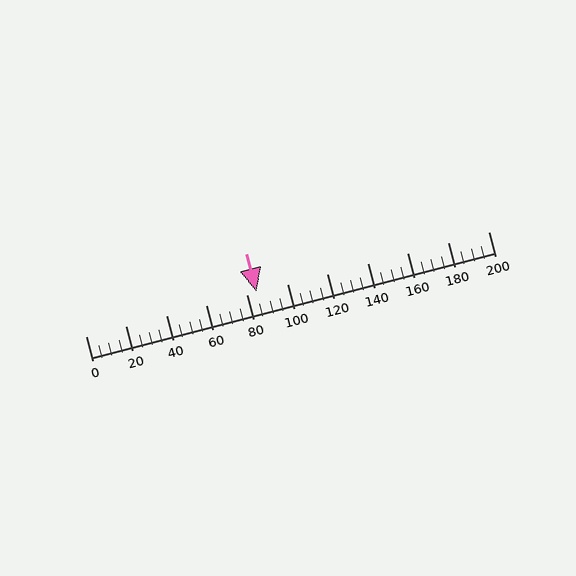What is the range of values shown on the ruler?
The ruler shows values from 0 to 200.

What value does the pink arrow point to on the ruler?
The pink arrow points to approximately 85.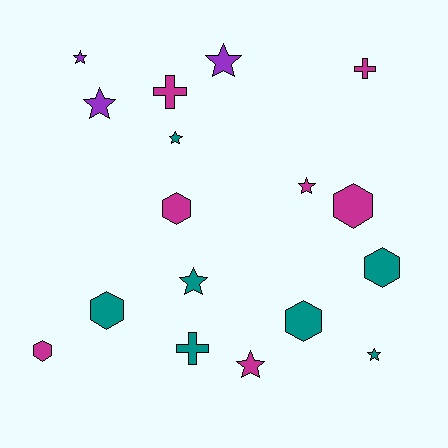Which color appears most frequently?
Teal, with 7 objects.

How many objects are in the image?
There are 17 objects.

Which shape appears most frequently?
Star, with 8 objects.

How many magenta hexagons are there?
There are 3 magenta hexagons.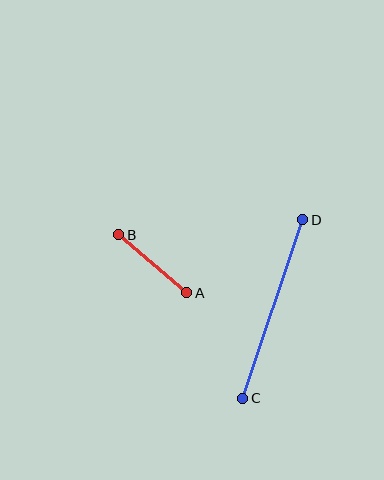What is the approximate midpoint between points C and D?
The midpoint is at approximately (273, 309) pixels.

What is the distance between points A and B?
The distance is approximately 89 pixels.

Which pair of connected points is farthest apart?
Points C and D are farthest apart.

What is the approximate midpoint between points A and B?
The midpoint is at approximately (153, 264) pixels.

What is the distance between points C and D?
The distance is approximately 189 pixels.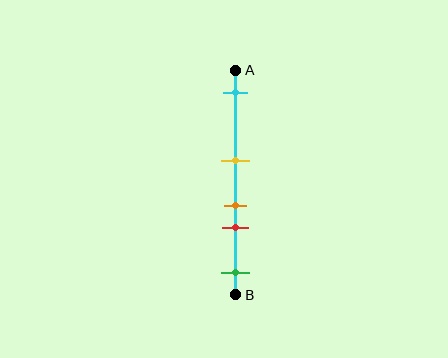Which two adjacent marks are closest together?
The orange and red marks are the closest adjacent pair.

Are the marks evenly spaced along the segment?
No, the marks are not evenly spaced.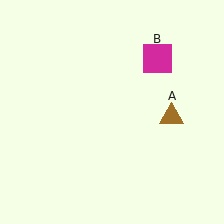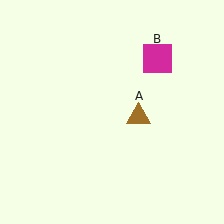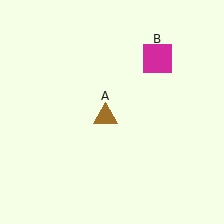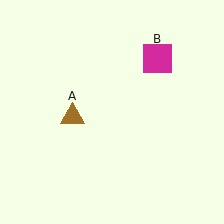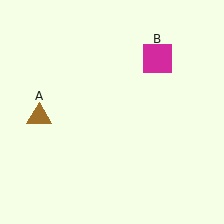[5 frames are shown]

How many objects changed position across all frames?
1 object changed position: brown triangle (object A).